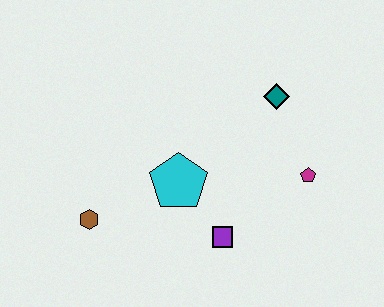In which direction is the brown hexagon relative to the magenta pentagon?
The brown hexagon is to the left of the magenta pentagon.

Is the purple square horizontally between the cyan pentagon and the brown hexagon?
No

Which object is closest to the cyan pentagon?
The purple square is closest to the cyan pentagon.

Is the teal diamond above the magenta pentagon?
Yes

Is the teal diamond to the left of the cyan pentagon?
No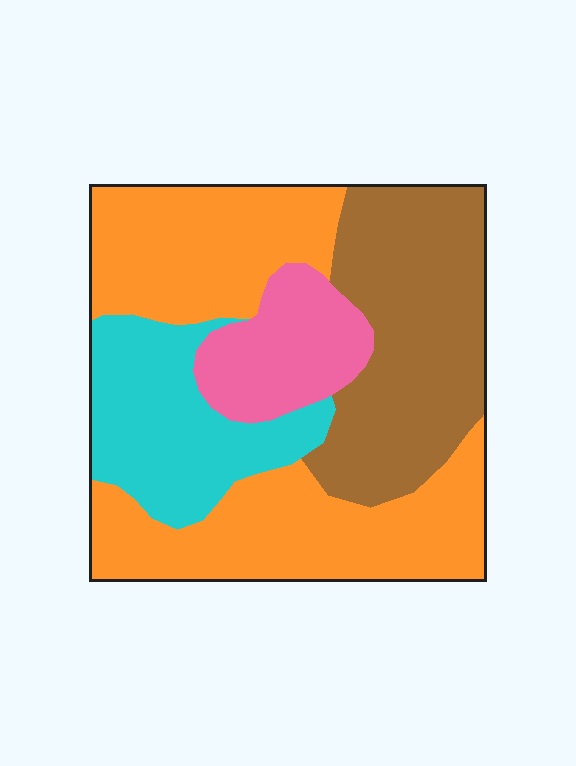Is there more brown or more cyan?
Brown.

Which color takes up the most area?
Orange, at roughly 45%.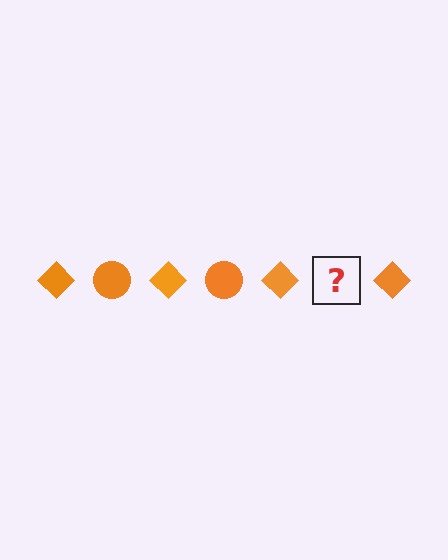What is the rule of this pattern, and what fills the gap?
The rule is that the pattern cycles through diamond, circle shapes in orange. The gap should be filled with an orange circle.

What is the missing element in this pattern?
The missing element is an orange circle.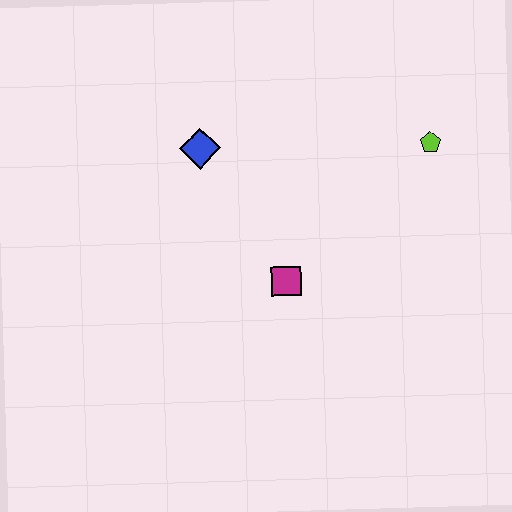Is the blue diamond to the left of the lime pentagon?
Yes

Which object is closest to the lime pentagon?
The magenta square is closest to the lime pentagon.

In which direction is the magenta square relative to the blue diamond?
The magenta square is below the blue diamond.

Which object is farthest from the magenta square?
The lime pentagon is farthest from the magenta square.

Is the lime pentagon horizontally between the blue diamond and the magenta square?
No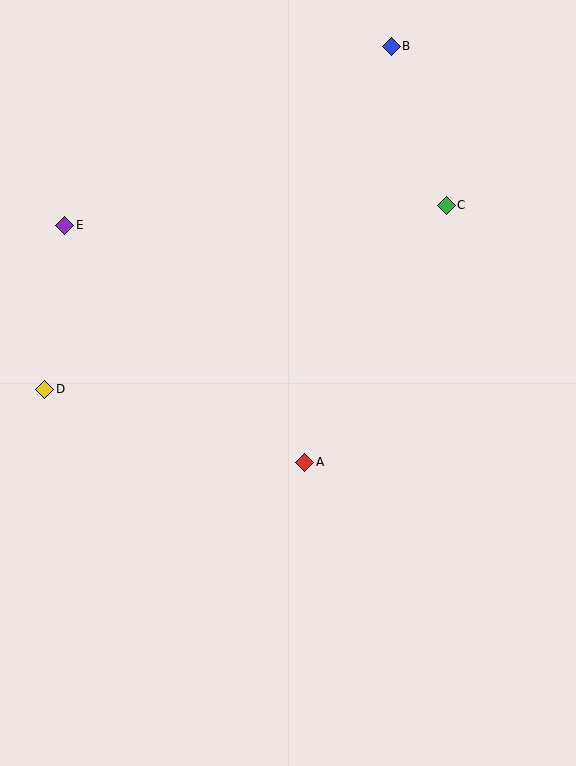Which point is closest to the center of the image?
Point A at (305, 462) is closest to the center.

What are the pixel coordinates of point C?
Point C is at (446, 205).